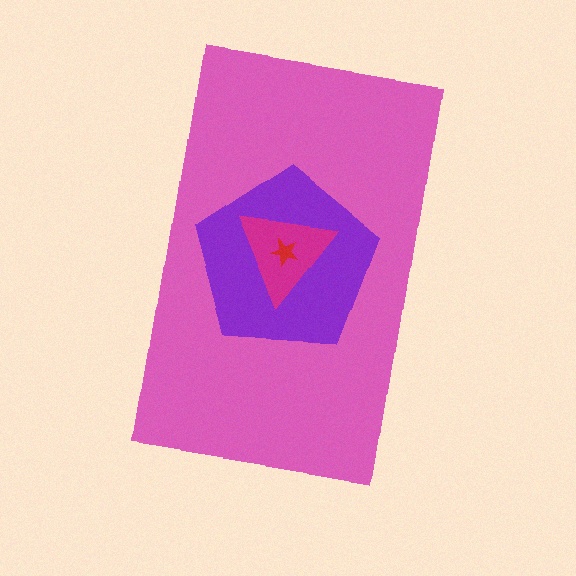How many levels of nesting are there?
4.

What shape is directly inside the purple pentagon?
The magenta triangle.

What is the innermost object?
The red star.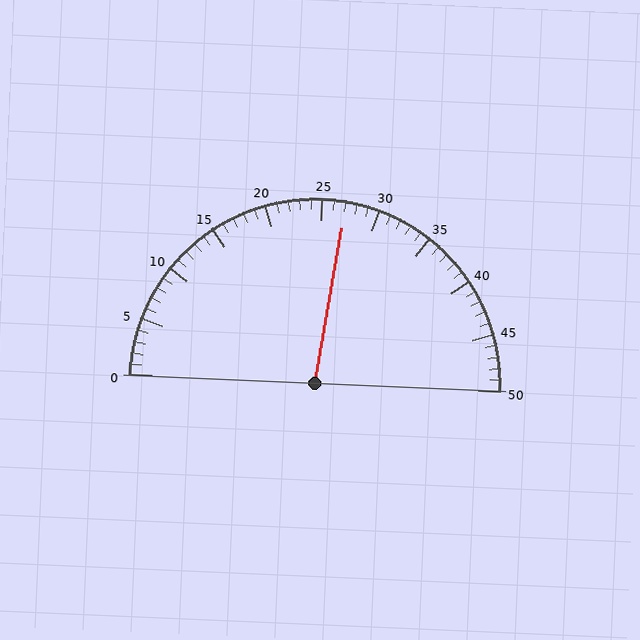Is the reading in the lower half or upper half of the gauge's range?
The reading is in the upper half of the range (0 to 50).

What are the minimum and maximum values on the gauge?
The gauge ranges from 0 to 50.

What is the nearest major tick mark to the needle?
The nearest major tick mark is 25.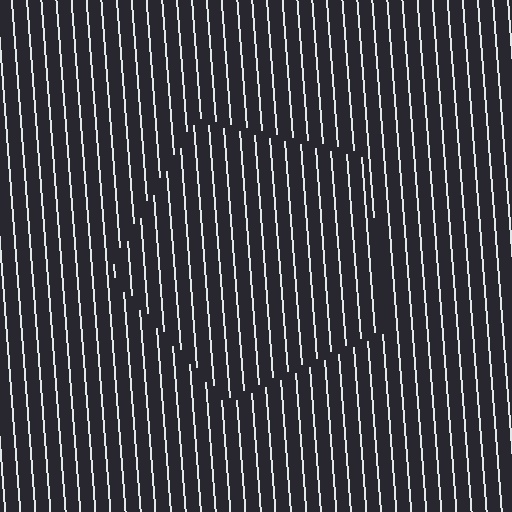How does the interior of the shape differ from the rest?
The interior of the shape contains the same grating, shifted by half a period — the contour is defined by the phase discontinuity where line-ends from the inner and outer gratings abut.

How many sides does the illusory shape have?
5 sides — the line-ends trace a pentagon.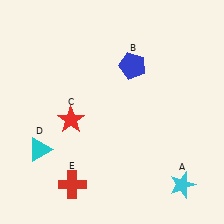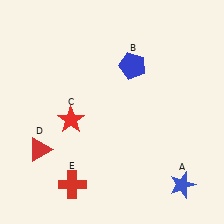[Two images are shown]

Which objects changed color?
A changed from cyan to blue. D changed from cyan to red.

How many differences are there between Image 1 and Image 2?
There are 2 differences between the two images.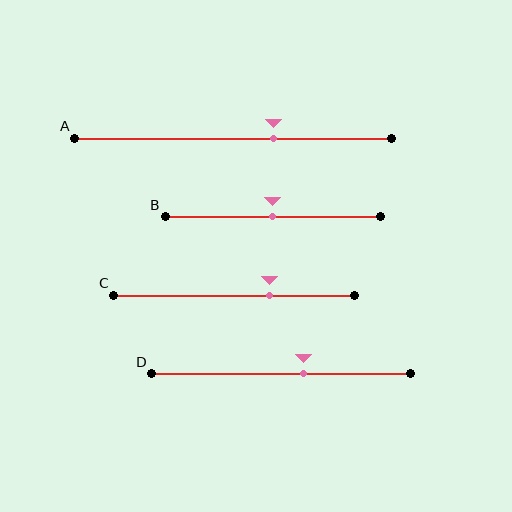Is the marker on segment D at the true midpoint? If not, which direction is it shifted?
No, the marker on segment D is shifted to the right by about 9% of the segment length.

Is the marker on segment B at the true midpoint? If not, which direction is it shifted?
Yes, the marker on segment B is at the true midpoint.